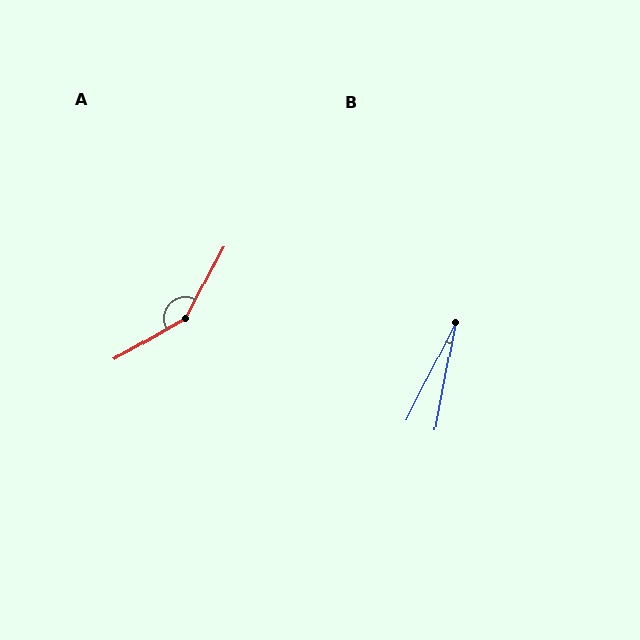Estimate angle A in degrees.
Approximately 147 degrees.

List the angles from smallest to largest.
B (16°), A (147°).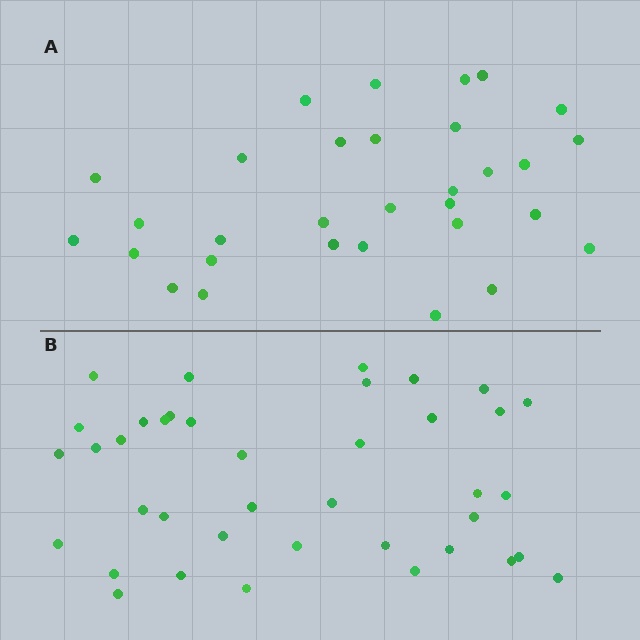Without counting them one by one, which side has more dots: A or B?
Region B (the bottom region) has more dots.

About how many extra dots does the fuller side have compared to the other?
Region B has roughly 8 or so more dots than region A.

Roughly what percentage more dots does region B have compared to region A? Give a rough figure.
About 25% more.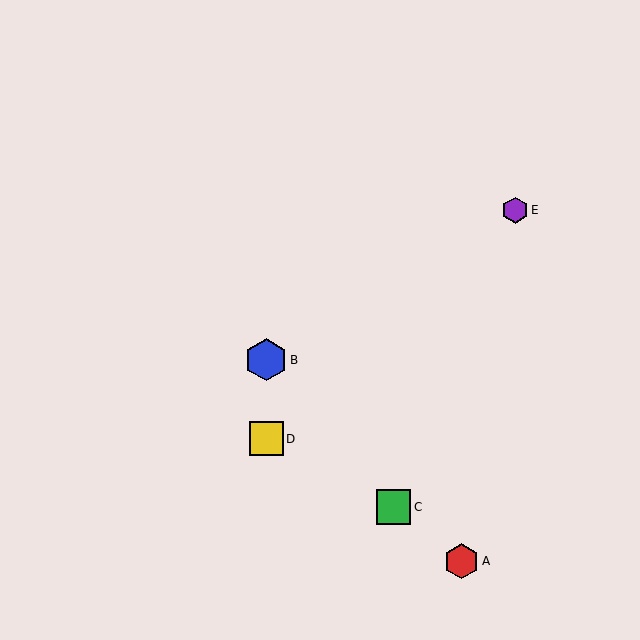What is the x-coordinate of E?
Object E is at x≈515.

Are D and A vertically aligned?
No, D is at x≈266 and A is at x≈462.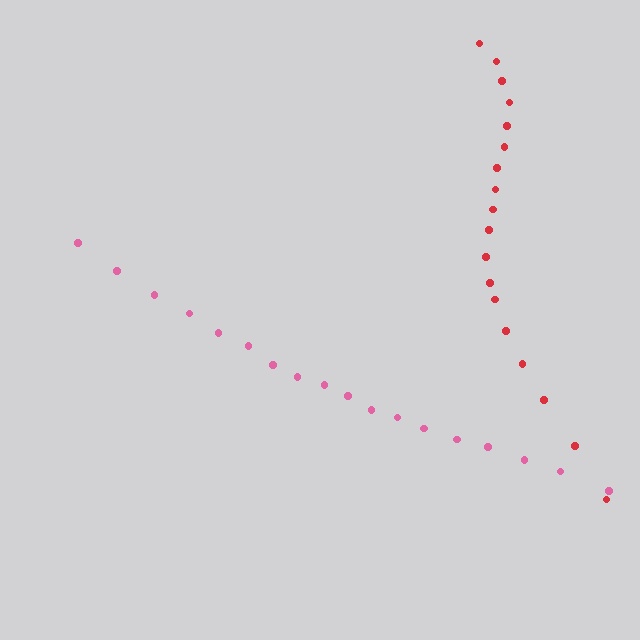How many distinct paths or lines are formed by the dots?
There are 2 distinct paths.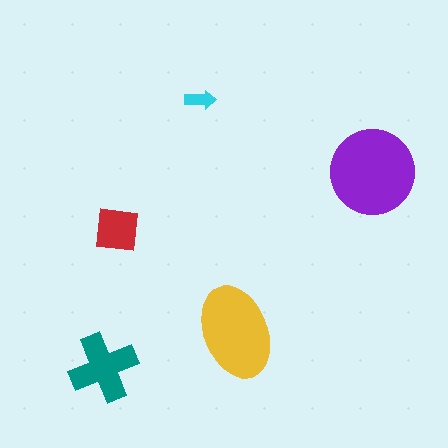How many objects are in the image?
There are 5 objects in the image.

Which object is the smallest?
The cyan arrow.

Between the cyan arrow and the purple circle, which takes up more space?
The purple circle.